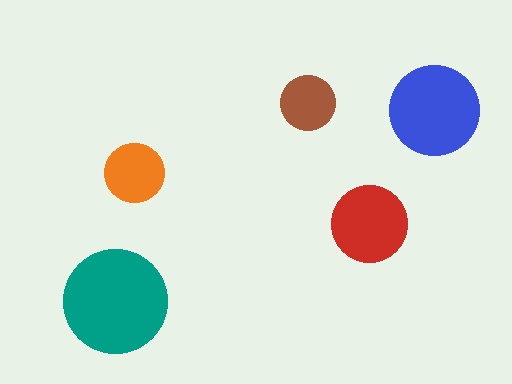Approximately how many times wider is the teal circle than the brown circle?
About 2 times wider.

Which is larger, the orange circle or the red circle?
The red one.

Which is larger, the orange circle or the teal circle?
The teal one.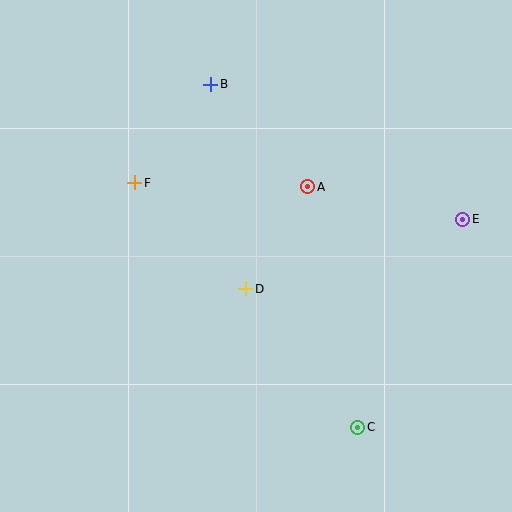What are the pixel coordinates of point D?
Point D is at (246, 289).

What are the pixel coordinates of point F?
Point F is at (135, 183).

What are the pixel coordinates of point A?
Point A is at (308, 187).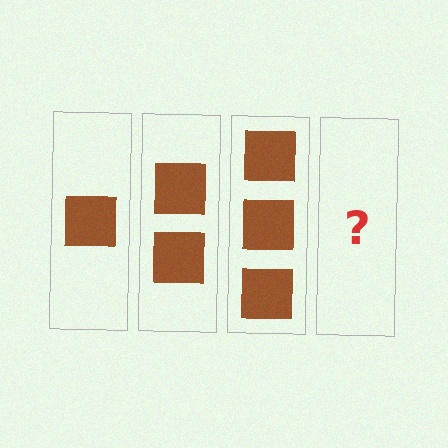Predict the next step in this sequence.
The next step is 4 squares.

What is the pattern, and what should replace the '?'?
The pattern is that each step adds one more square. The '?' should be 4 squares.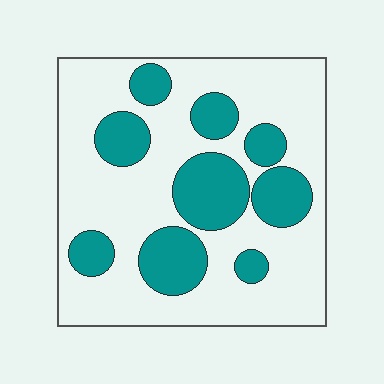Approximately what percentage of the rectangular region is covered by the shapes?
Approximately 30%.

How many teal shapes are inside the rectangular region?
9.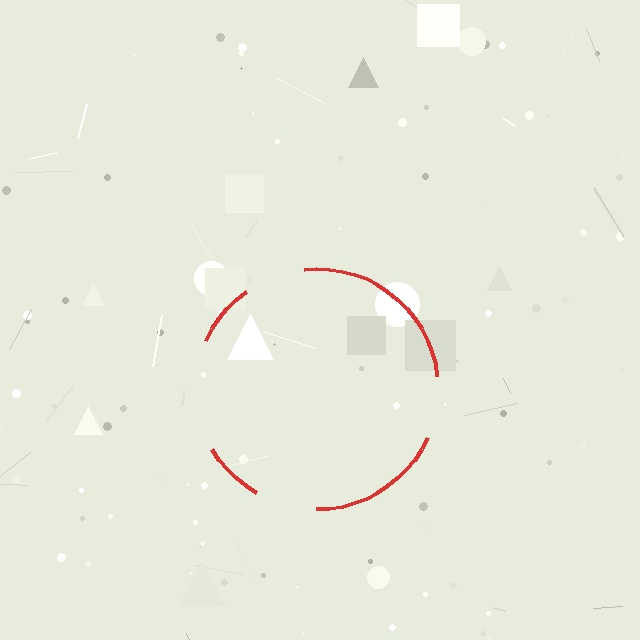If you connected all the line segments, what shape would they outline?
They would outline a circle.